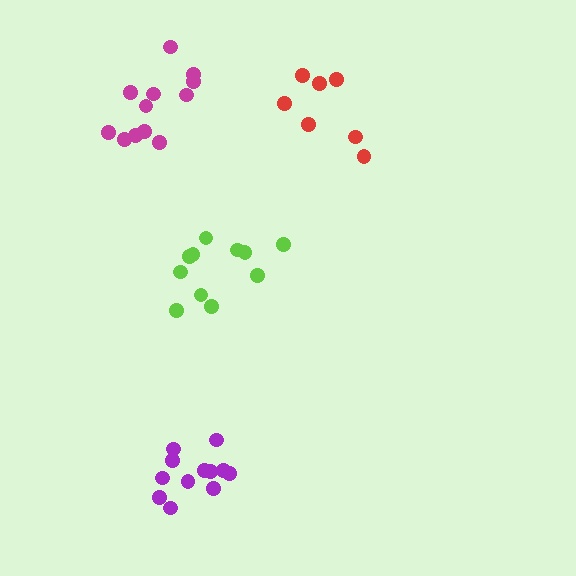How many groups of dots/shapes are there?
There are 4 groups.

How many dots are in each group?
Group 1: 12 dots, Group 2: 7 dots, Group 3: 11 dots, Group 4: 12 dots (42 total).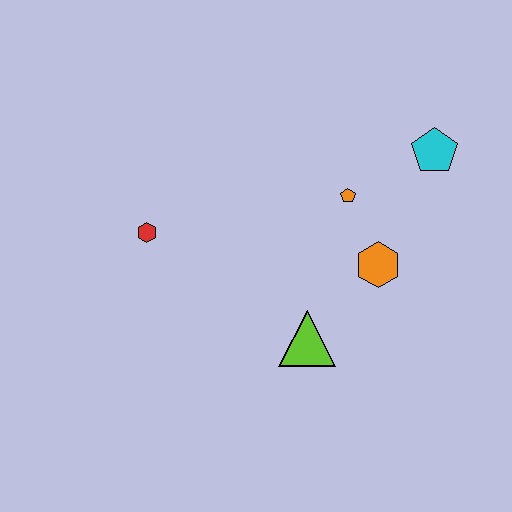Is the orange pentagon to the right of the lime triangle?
Yes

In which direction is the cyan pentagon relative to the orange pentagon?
The cyan pentagon is to the right of the orange pentagon.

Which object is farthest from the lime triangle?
The cyan pentagon is farthest from the lime triangle.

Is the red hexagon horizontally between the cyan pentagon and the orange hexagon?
No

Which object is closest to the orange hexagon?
The orange pentagon is closest to the orange hexagon.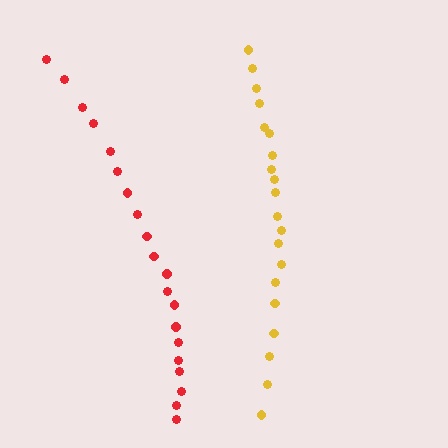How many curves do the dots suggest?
There are 2 distinct paths.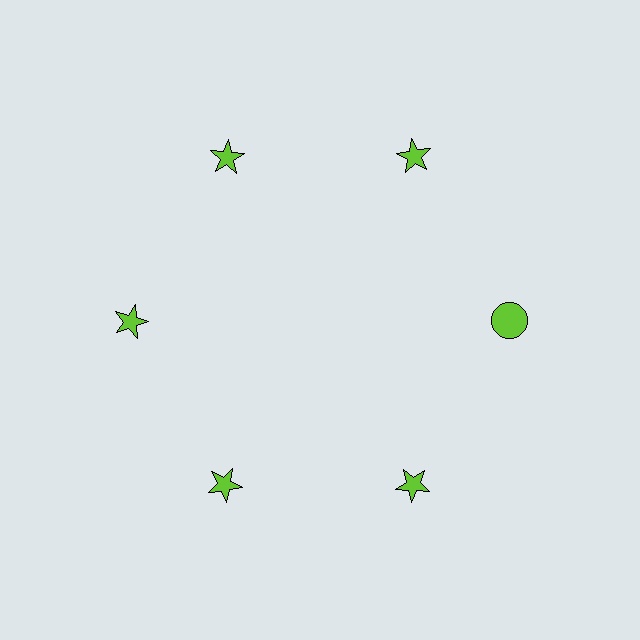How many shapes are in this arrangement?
There are 6 shapes arranged in a ring pattern.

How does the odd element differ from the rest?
It has a different shape: circle instead of star.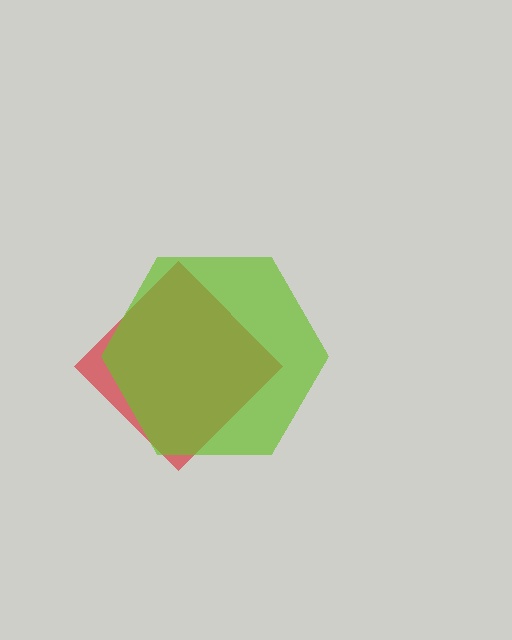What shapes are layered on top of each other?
The layered shapes are: a red diamond, a lime hexagon.